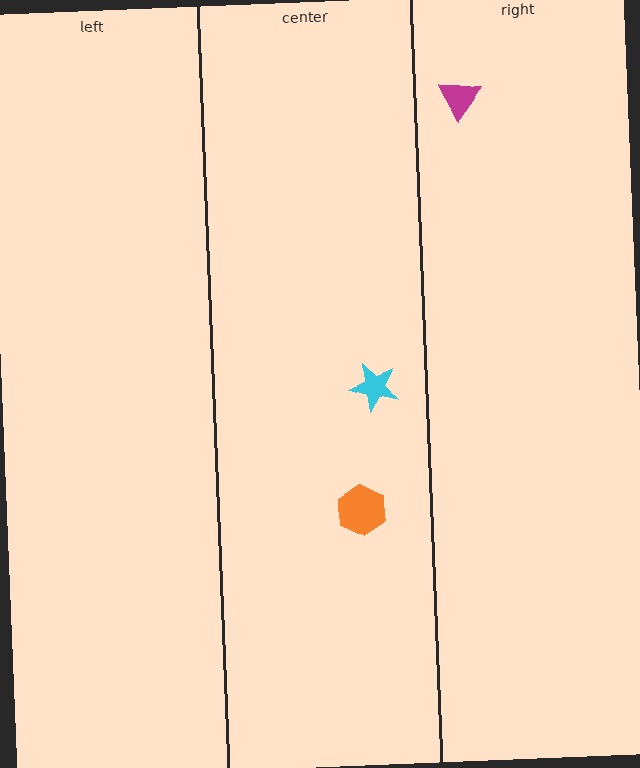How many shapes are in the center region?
2.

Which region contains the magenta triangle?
The right region.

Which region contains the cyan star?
The center region.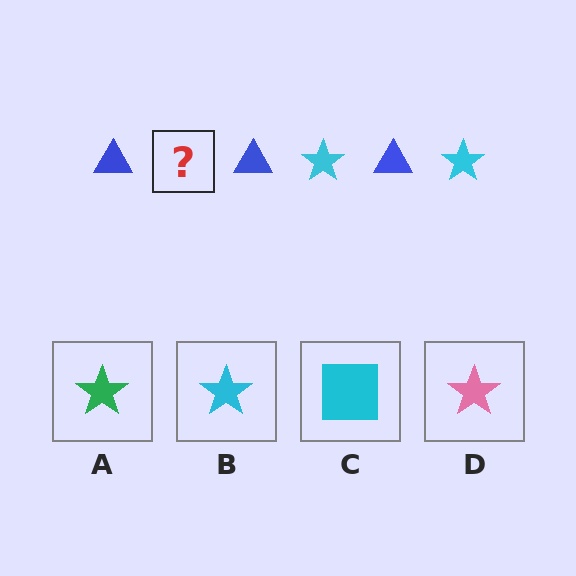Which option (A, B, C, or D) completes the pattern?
B.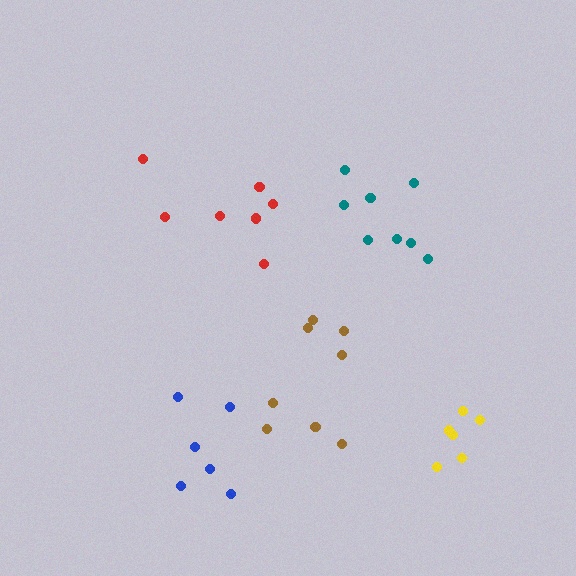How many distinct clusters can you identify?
There are 5 distinct clusters.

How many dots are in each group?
Group 1: 8 dots, Group 2: 6 dots, Group 3: 7 dots, Group 4: 8 dots, Group 5: 6 dots (35 total).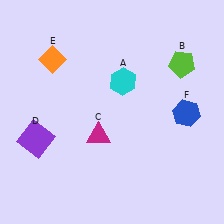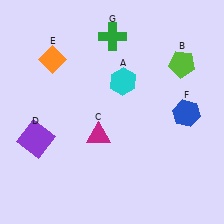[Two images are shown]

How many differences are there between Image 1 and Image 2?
There is 1 difference between the two images.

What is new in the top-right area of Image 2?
A green cross (G) was added in the top-right area of Image 2.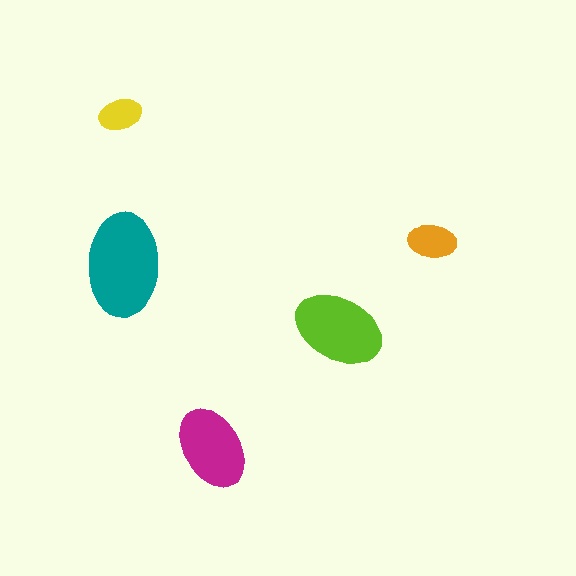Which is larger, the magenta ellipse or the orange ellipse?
The magenta one.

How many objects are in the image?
There are 5 objects in the image.